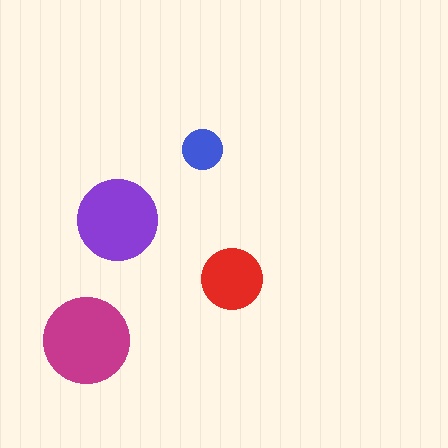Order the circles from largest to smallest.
the magenta one, the purple one, the red one, the blue one.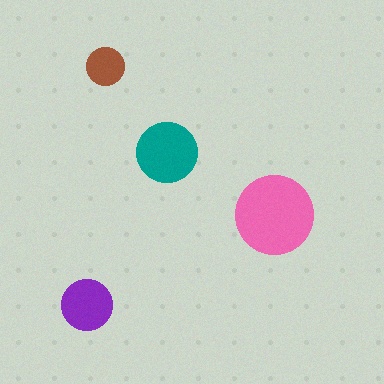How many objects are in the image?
There are 4 objects in the image.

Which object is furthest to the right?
The pink circle is rightmost.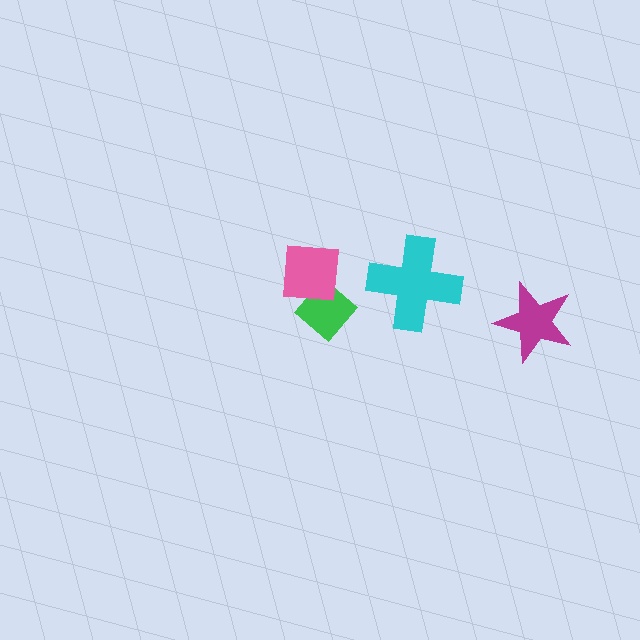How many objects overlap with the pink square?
1 object overlaps with the pink square.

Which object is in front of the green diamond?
The pink square is in front of the green diamond.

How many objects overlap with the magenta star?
0 objects overlap with the magenta star.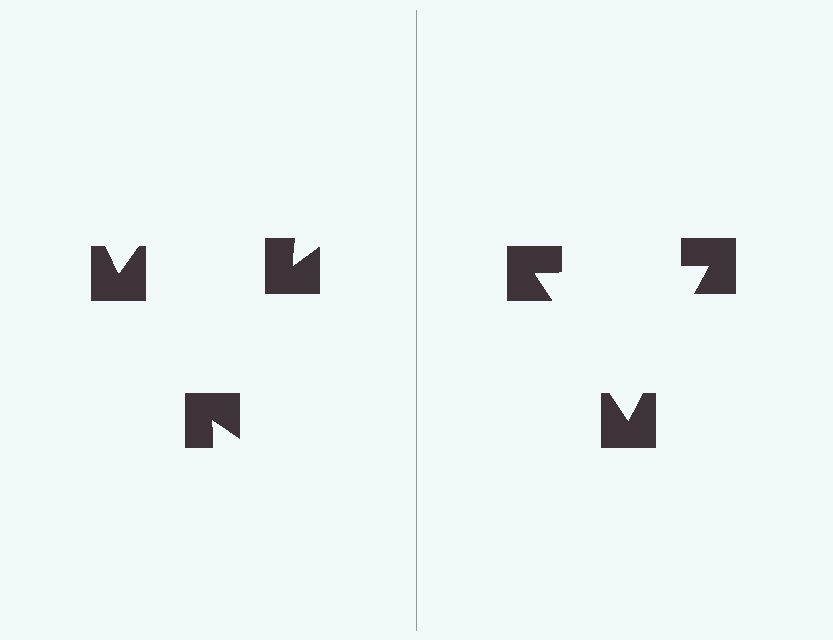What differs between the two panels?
The notched squares are positioned identically on both sides; only the wedge orientations differ. On the right they align to a triangle; on the left they are misaligned.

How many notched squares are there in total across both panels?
6 — 3 on each side.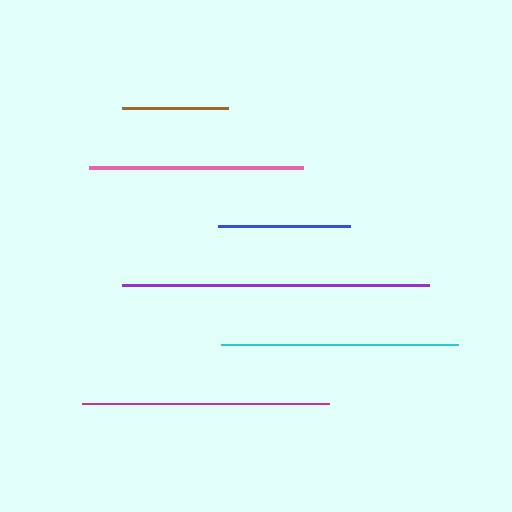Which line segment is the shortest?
The brown line is the shortest at approximately 106 pixels.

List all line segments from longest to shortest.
From longest to shortest: purple, magenta, cyan, pink, blue, brown.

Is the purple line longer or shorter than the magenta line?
The purple line is longer than the magenta line.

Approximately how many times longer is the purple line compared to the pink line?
The purple line is approximately 1.4 times the length of the pink line.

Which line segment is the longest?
The purple line is the longest at approximately 307 pixels.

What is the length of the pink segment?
The pink segment is approximately 214 pixels long.